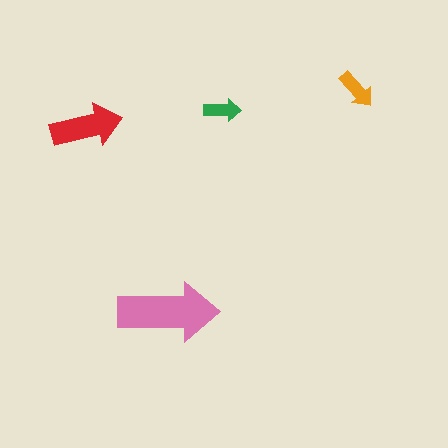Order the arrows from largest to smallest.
the pink one, the red one, the orange one, the green one.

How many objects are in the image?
There are 4 objects in the image.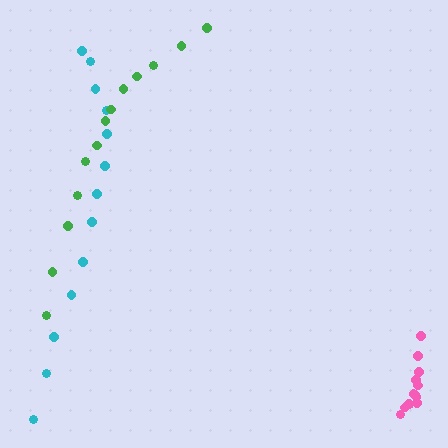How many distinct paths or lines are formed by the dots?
There are 3 distinct paths.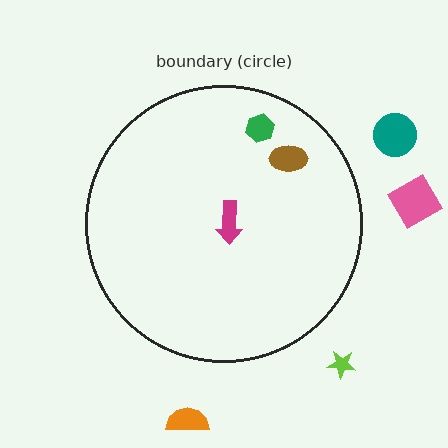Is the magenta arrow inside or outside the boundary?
Inside.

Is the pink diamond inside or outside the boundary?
Outside.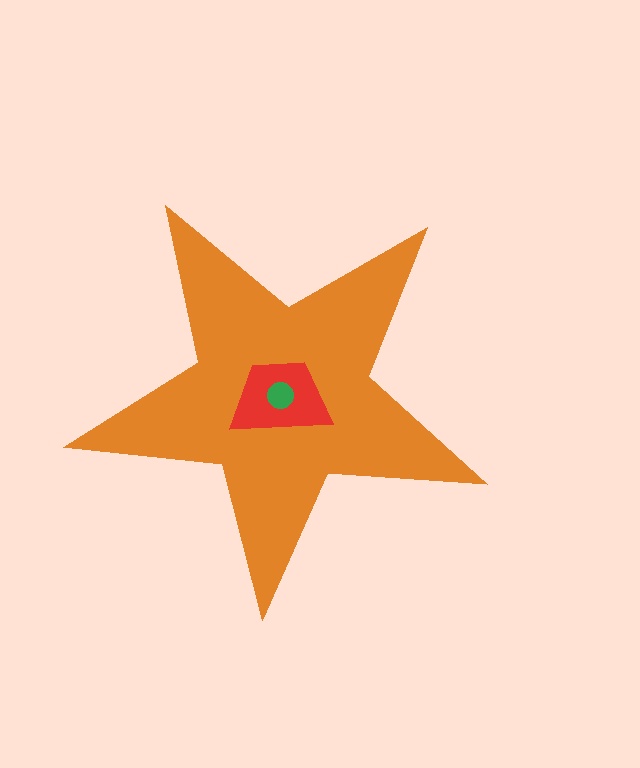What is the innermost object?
The green circle.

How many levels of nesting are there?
3.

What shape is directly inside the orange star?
The red trapezoid.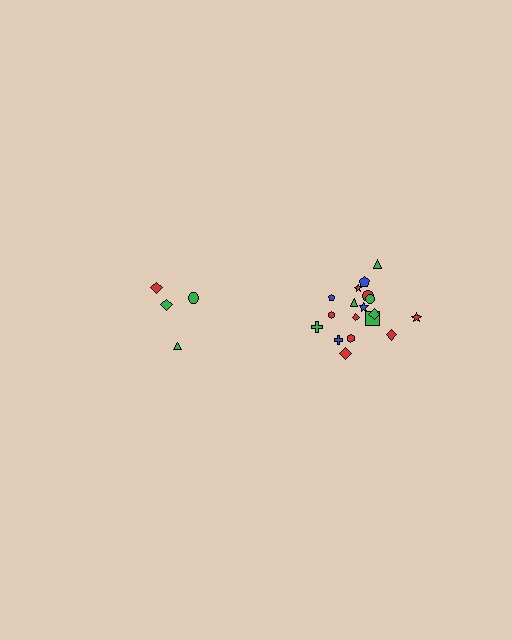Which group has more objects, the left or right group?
The right group.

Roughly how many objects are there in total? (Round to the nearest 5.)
Roughly 20 objects in total.